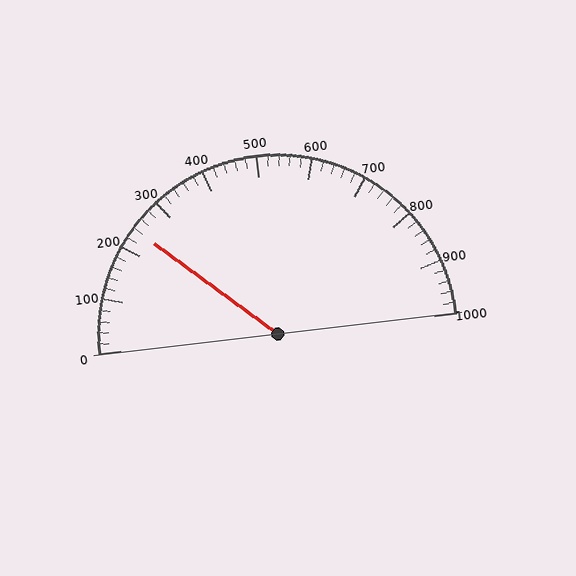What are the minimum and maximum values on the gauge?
The gauge ranges from 0 to 1000.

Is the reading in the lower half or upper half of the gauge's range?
The reading is in the lower half of the range (0 to 1000).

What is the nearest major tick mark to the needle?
The nearest major tick mark is 200.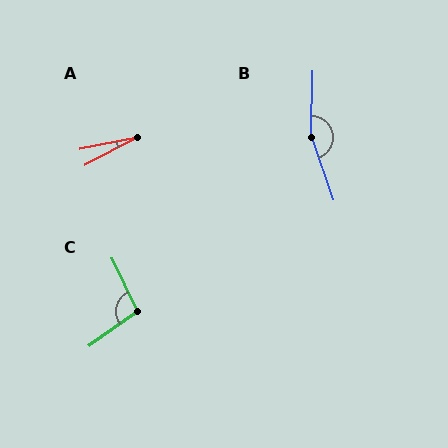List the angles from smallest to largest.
A (16°), C (100°), B (160°).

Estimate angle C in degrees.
Approximately 100 degrees.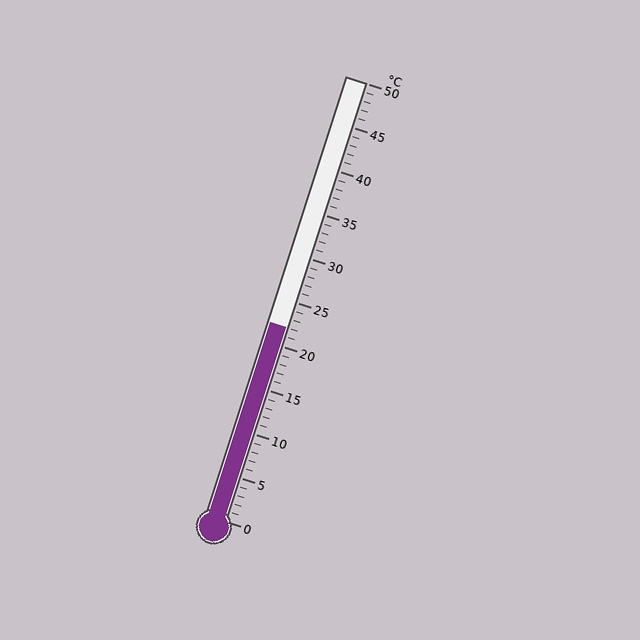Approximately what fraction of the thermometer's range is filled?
The thermometer is filled to approximately 45% of its range.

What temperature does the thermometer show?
The thermometer shows approximately 22°C.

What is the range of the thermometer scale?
The thermometer scale ranges from 0°C to 50°C.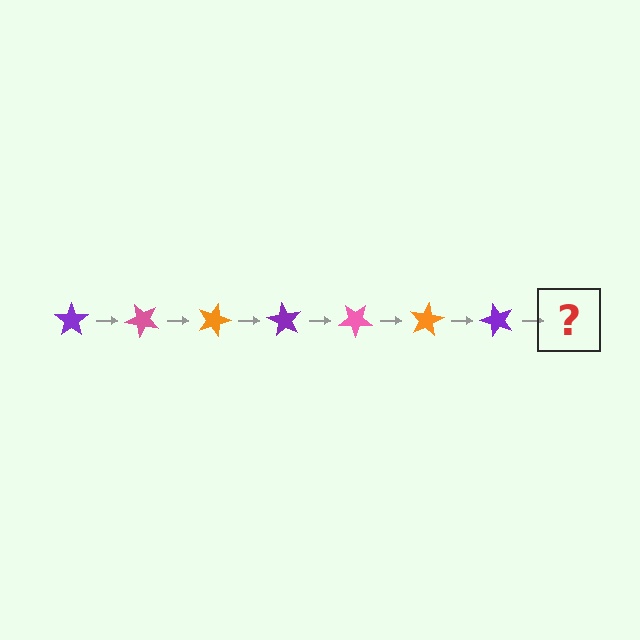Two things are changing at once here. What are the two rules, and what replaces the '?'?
The two rules are that it rotates 45 degrees each step and the color cycles through purple, pink, and orange. The '?' should be a pink star, rotated 315 degrees from the start.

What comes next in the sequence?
The next element should be a pink star, rotated 315 degrees from the start.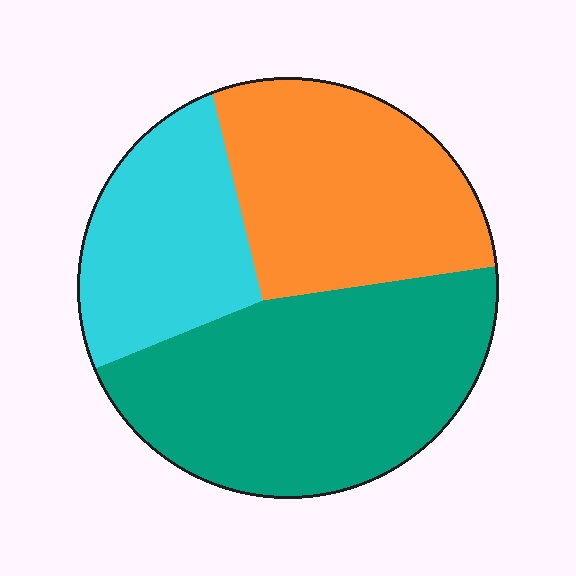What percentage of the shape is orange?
Orange takes up about one third (1/3) of the shape.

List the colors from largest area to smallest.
From largest to smallest: teal, orange, cyan.